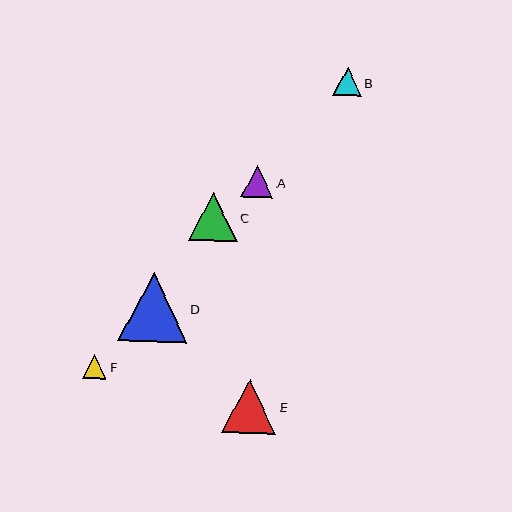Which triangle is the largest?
Triangle D is the largest with a size of approximately 68 pixels.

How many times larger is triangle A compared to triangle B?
Triangle A is approximately 1.1 times the size of triangle B.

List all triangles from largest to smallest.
From largest to smallest: D, E, C, A, B, F.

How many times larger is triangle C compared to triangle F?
Triangle C is approximately 2.0 times the size of triangle F.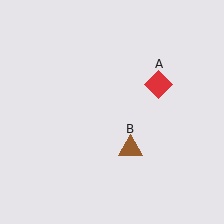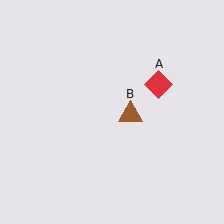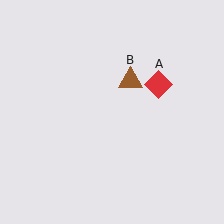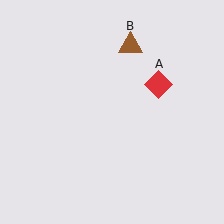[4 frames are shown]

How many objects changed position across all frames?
1 object changed position: brown triangle (object B).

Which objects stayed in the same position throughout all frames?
Red diamond (object A) remained stationary.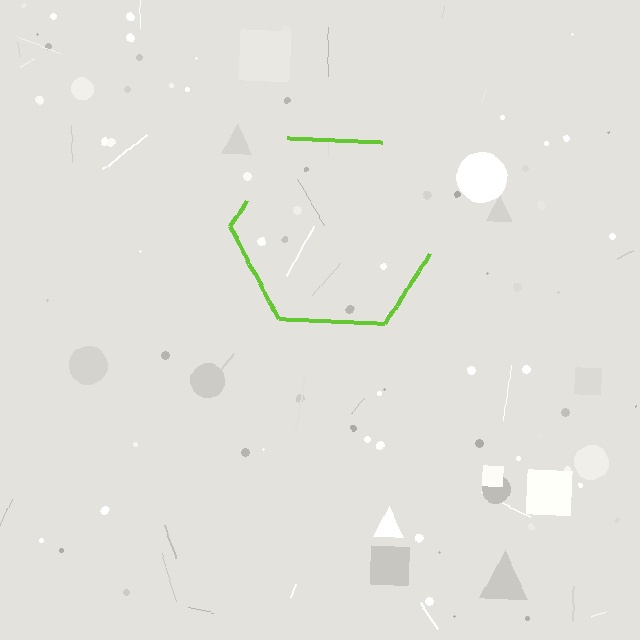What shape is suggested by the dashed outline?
The dashed outline suggests a hexagon.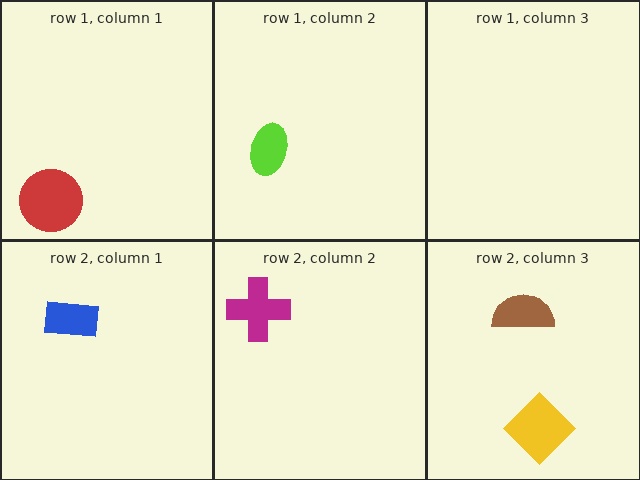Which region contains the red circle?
The row 1, column 1 region.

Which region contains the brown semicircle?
The row 2, column 3 region.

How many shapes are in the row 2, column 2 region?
1.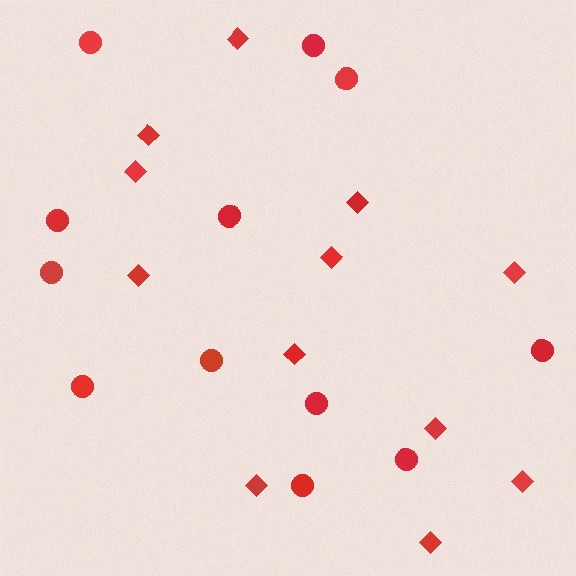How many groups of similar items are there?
There are 2 groups: one group of circles (12) and one group of diamonds (12).